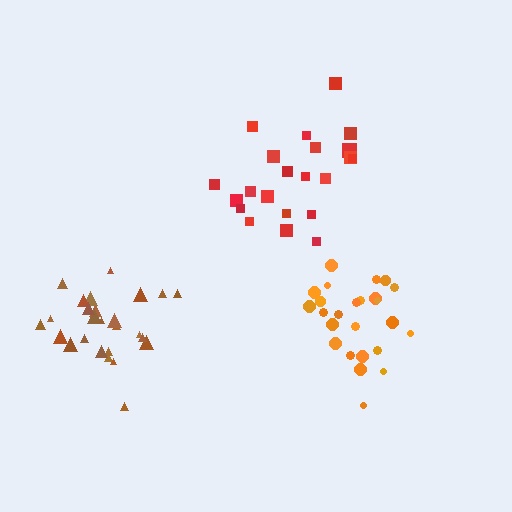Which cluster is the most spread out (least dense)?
Red.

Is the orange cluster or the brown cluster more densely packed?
Orange.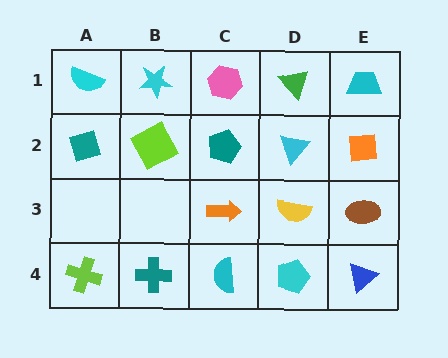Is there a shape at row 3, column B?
No, that cell is empty.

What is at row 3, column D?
A yellow semicircle.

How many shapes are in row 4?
5 shapes.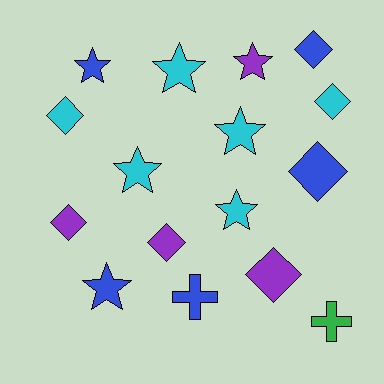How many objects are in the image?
There are 16 objects.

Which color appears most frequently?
Cyan, with 6 objects.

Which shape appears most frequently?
Diamond, with 7 objects.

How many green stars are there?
There are no green stars.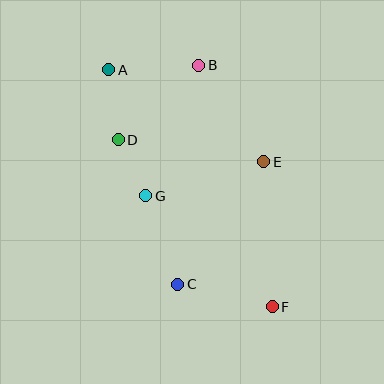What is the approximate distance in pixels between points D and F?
The distance between D and F is approximately 227 pixels.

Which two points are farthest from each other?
Points A and F are farthest from each other.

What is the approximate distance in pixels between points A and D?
The distance between A and D is approximately 71 pixels.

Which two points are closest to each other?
Points D and G are closest to each other.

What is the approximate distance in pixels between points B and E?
The distance between B and E is approximately 117 pixels.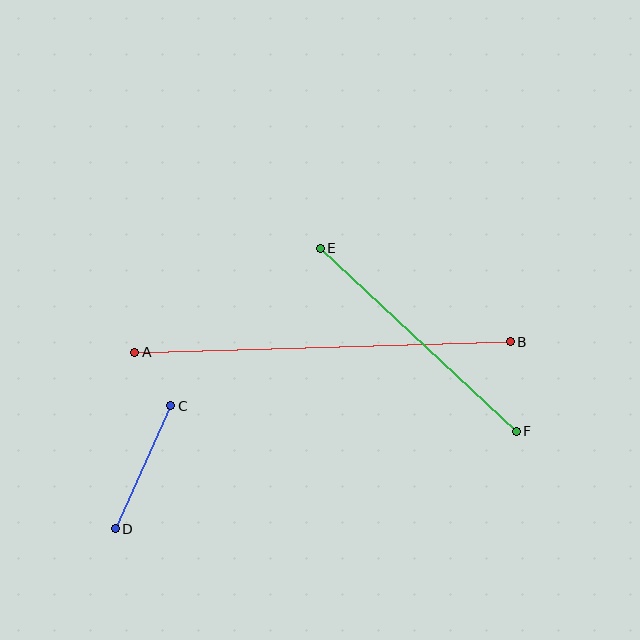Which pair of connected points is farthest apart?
Points A and B are farthest apart.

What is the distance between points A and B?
The distance is approximately 376 pixels.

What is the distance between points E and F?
The distance is approximately 268 pixels.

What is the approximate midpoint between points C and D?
The midpoint is at approximately (143, 467) pixels.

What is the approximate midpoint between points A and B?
The midpoint is at approximately (323, 347) pixels.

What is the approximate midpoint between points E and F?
The midpoint is at approximately (418, 340) pixels.